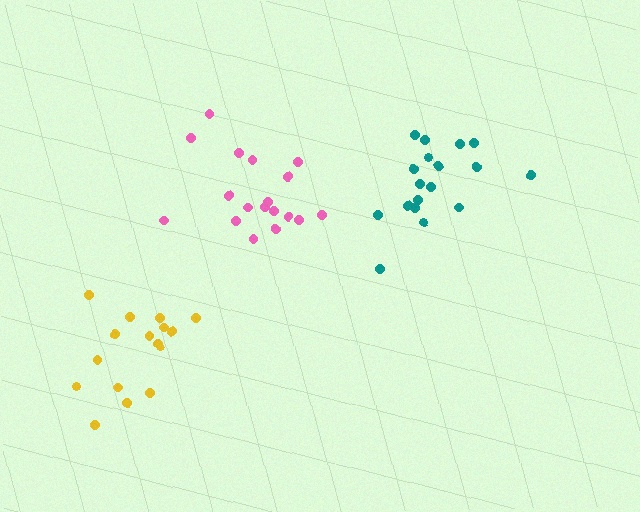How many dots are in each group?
Group 1: 16 dots, Group 2: 18 dots, Group 3: 18 dots (52 total).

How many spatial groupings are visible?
There are 3 spatial groupings.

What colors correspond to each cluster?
The clusters are colored: yellow, teal, pink.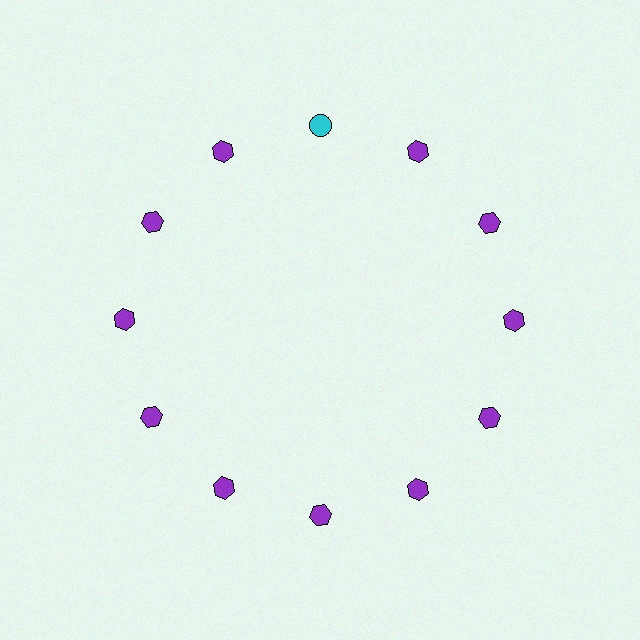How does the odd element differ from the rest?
It differs in both color (cyan instead of purple) and shape (circle instead of hexagon).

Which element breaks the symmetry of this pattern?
The cyan circle at roughly the 12 o'clock position breaks the symmetry. All other shapes are purple hexagons.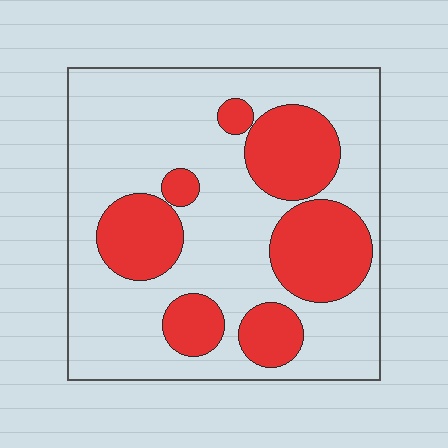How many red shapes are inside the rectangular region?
7.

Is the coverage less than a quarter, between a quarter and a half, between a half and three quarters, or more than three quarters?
Between a quarter and a half.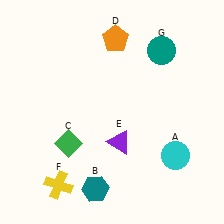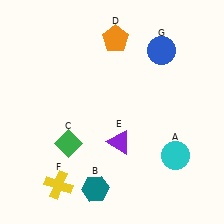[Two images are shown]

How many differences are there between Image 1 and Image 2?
There is 1 difference between the two images.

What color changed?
The circle (G) changed from teal in Image 1 to blue in Image 2.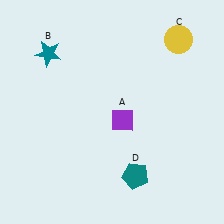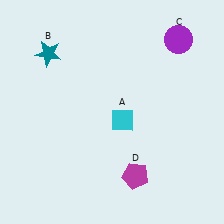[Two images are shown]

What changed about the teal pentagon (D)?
In Image 1, D is teal. In Image 2, it changed to magenta.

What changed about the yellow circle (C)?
In Image 1, C is yellow. In Image 2, it changed to purple.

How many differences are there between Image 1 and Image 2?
There are 3 differences between the two images.